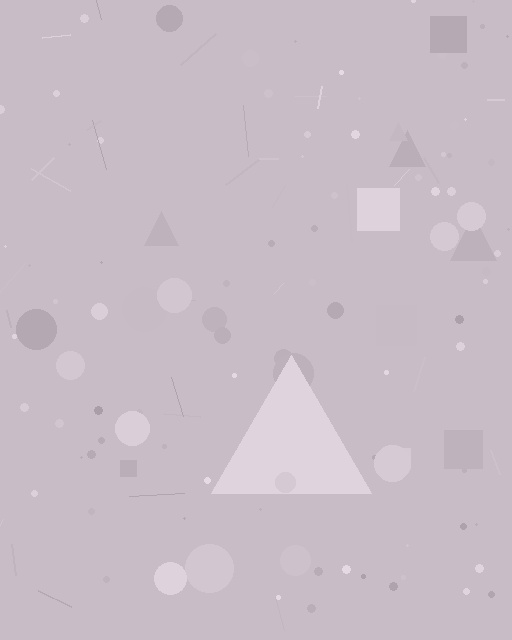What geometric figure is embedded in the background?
A triangle is embedded in the background.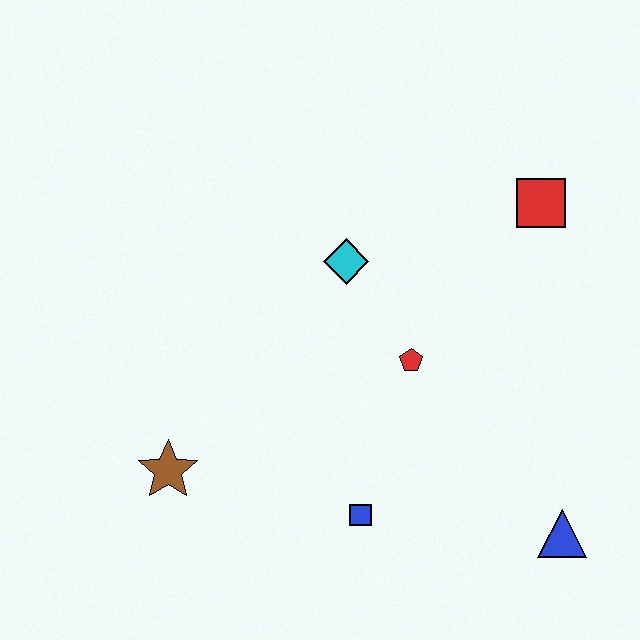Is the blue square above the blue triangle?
Yes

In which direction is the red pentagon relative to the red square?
The red pentagon is below the red square.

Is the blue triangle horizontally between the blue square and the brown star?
No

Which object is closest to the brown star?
The blue square is closest to the brown star.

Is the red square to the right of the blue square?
Yes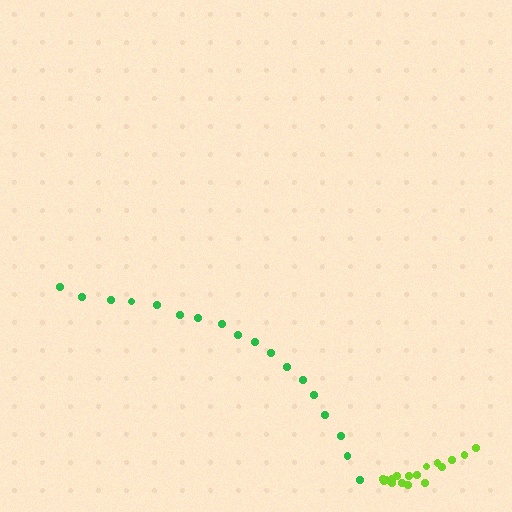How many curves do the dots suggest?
There are 2 distinct paths.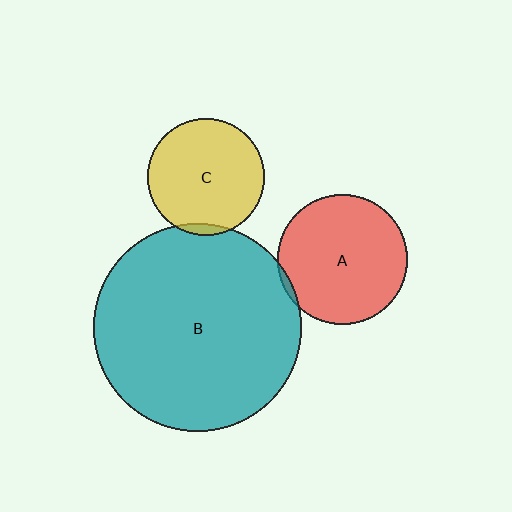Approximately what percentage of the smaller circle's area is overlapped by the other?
Approximately 5%.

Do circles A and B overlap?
Yes.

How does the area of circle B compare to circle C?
Approximately 3.2 times.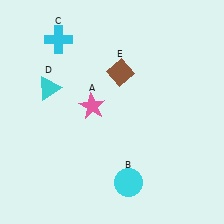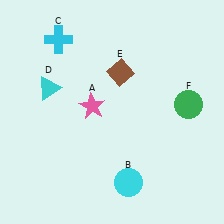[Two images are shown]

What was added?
A green circle (F) was added in Image 2.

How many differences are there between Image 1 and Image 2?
There is 1 difference between the two images.